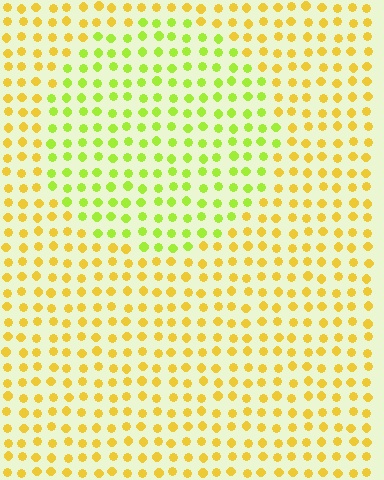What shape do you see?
I see a circle.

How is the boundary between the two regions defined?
The boundary is defined purely by a slight shift in hue (about 38 degrees). Spacing, size, and orientation are identical on both sides.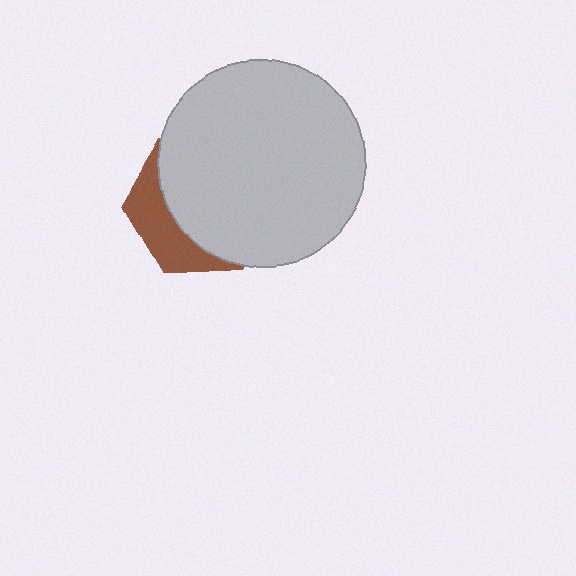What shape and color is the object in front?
The object in front is a light gray circle.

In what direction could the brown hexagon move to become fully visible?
The brown hexagon could move toward the lower-left. That would shift it out from behind the light gray circle entirely.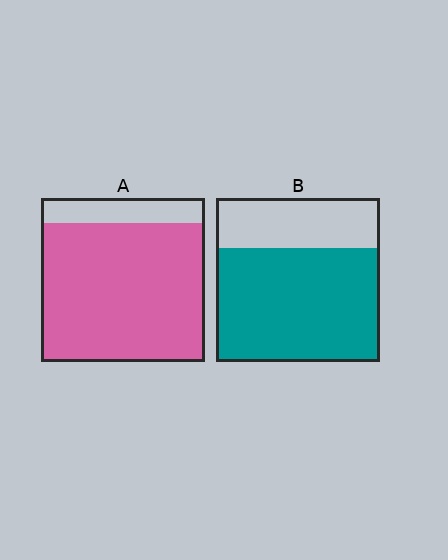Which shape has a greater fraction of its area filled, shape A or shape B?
Shape A.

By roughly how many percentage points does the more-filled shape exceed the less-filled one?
By roughly 15 percentage points (A over B).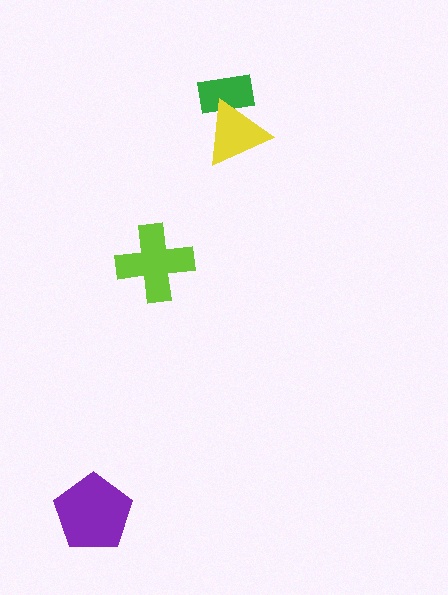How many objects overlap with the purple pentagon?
0 objects overlap with the purple pentagon.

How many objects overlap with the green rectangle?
1 object overlaps with the green rectangle.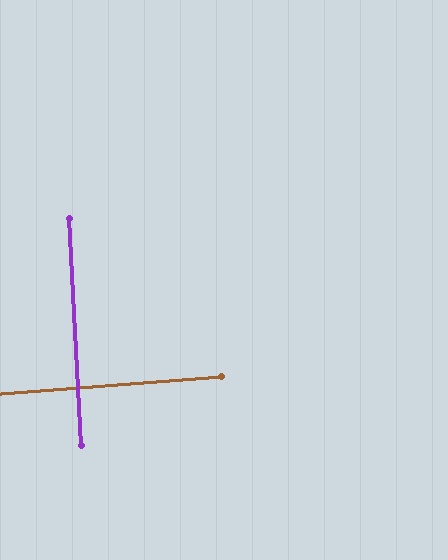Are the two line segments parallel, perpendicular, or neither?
Perpendicular — they meet at approximately 89°.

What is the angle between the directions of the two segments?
Approximately 89 degrees.